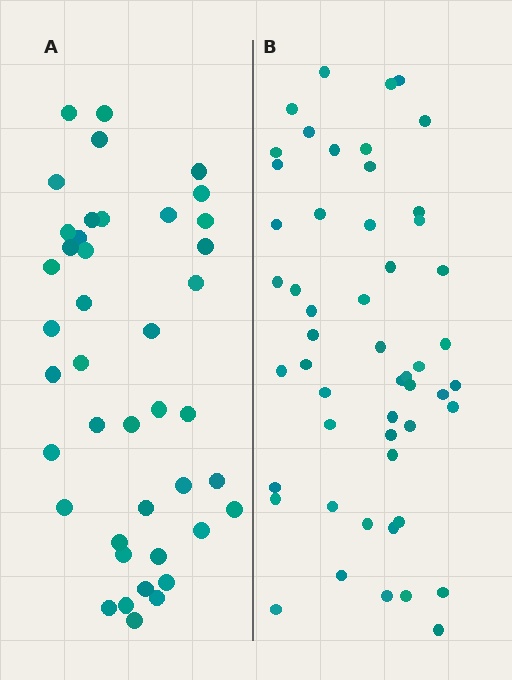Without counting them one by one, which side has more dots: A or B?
Region B (the right region) has more dots.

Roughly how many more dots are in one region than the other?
Region B has roughly 10 or so more dots than region A.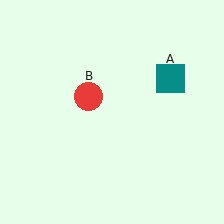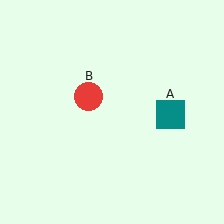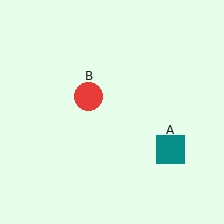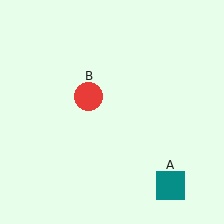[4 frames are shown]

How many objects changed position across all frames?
1 object changed position: teal square (object A).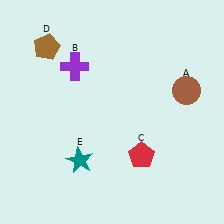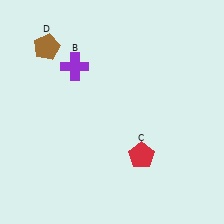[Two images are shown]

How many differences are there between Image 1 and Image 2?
There are 2 differences between the two images.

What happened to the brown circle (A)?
The brown circle (A) was removed in Image 2. It was in the top-right area of Image 1.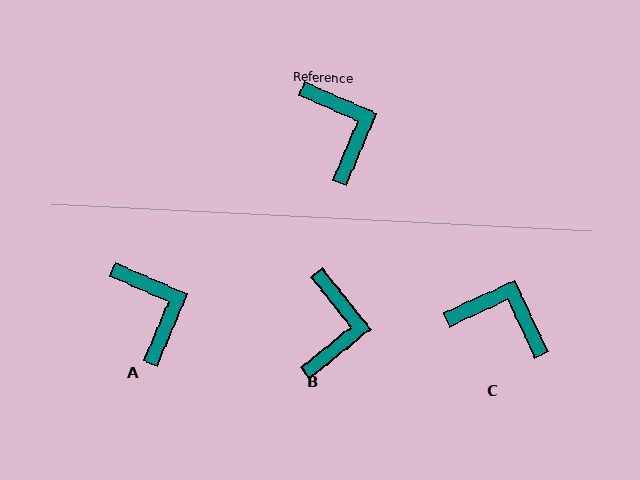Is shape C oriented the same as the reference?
No, it is off by about 48 degrees.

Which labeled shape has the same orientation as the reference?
A.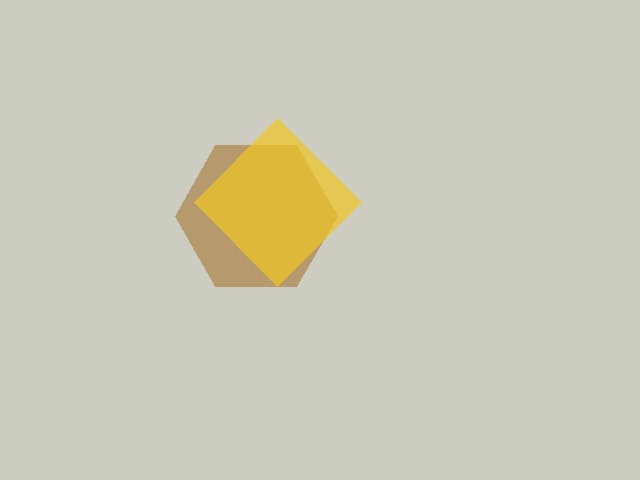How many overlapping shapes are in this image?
There are 2 overlapping shapes in the image.